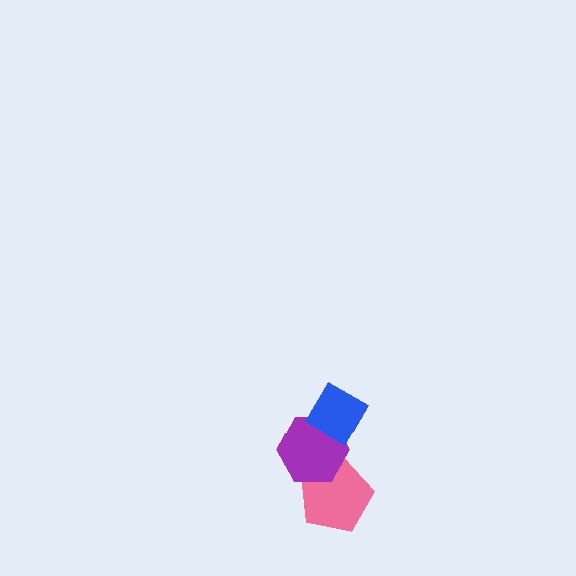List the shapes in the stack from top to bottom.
From top to bottom: the blue diamond, the purple hexagon, the pink pentagon.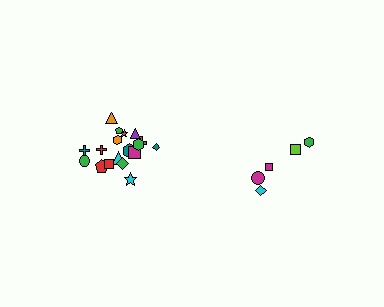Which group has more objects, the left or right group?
The left group.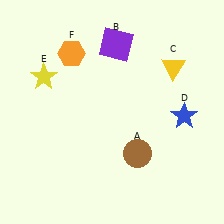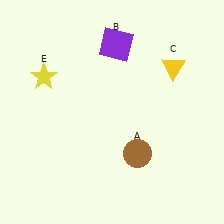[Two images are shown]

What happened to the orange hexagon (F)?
The orange hexagon (F) was removed in Image 2. It was in the top-left area of Image 1.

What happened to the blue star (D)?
The blue star (D) was removed in Image 2. It was in the bottom-right area of Image 1.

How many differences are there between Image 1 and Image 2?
There are 2 differences between the two images.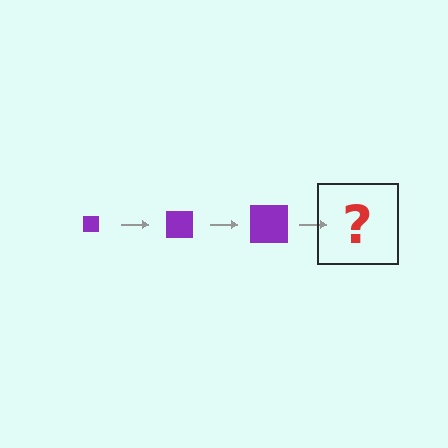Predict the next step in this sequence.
The next step is a purple square, larger than the previous one.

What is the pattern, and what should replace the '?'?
The pattern is that the square gets progressively larger each step. The '?' should be a purple square, larger than the previous one.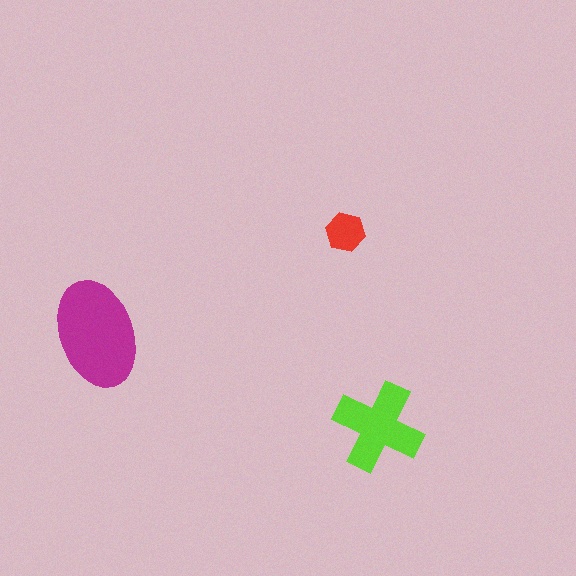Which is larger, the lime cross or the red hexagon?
The lime cross.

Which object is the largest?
The magenta ellipse.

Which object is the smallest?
The red hexagon.